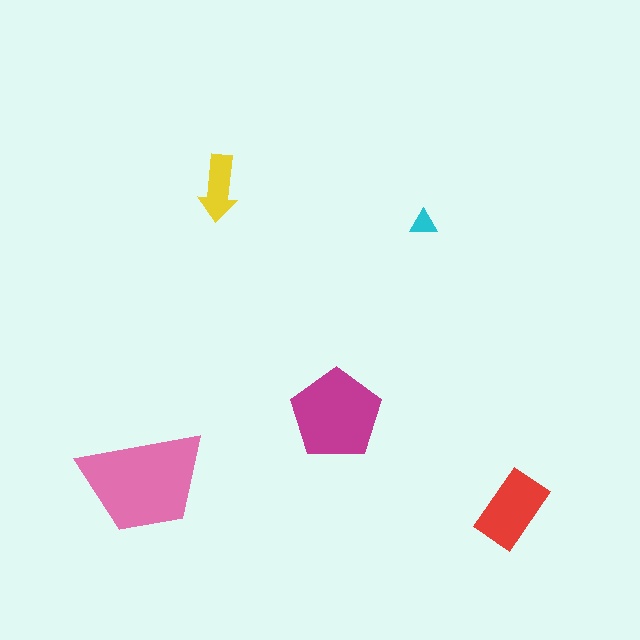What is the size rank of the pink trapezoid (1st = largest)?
1st.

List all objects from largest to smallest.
The pink trapezoid, the magenta pentagon, the red rectangle, the yellow arrow, the cyan triangle.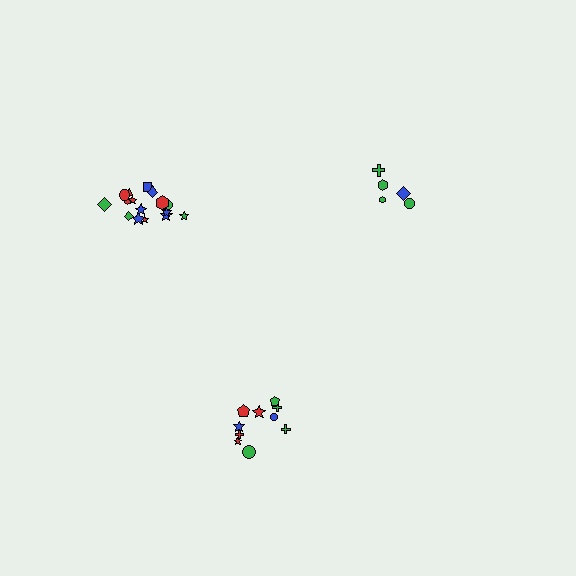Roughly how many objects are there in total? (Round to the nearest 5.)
Roughly 35 objects in total.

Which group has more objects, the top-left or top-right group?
The top-left group.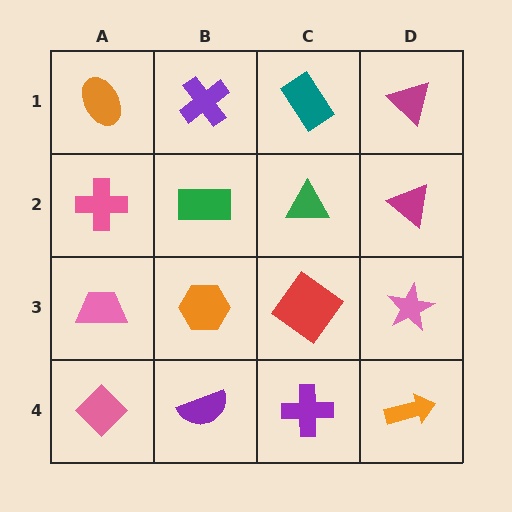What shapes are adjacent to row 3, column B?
A green rectangle (row 2, column B), a purple semicircle (row 4, column B), a pink trapezoid (row 3, column A), a red diamond (row 3, column C).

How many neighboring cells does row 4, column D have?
2.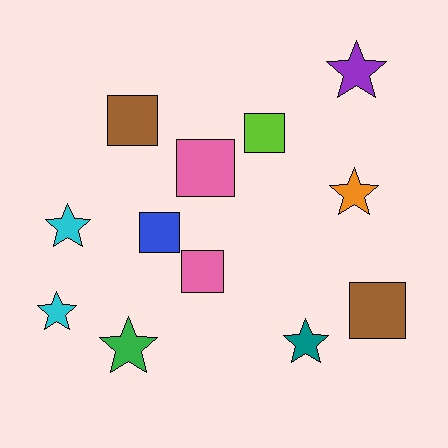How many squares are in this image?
There are 6 squares.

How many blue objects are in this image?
There is 1 blue object.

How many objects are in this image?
There are 12 objects.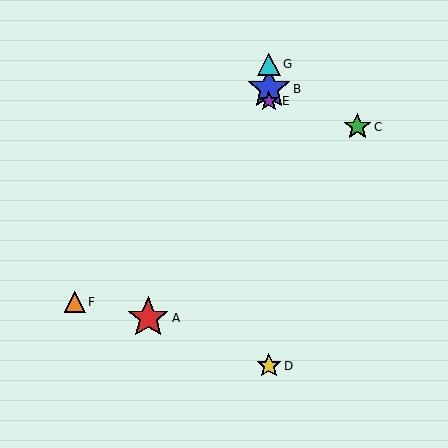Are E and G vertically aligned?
Yes, both are at x≈269.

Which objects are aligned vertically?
Objects B, D, E, G are aligned vertically.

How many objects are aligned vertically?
4 objects (B, D, E, G) are aligned vertically.